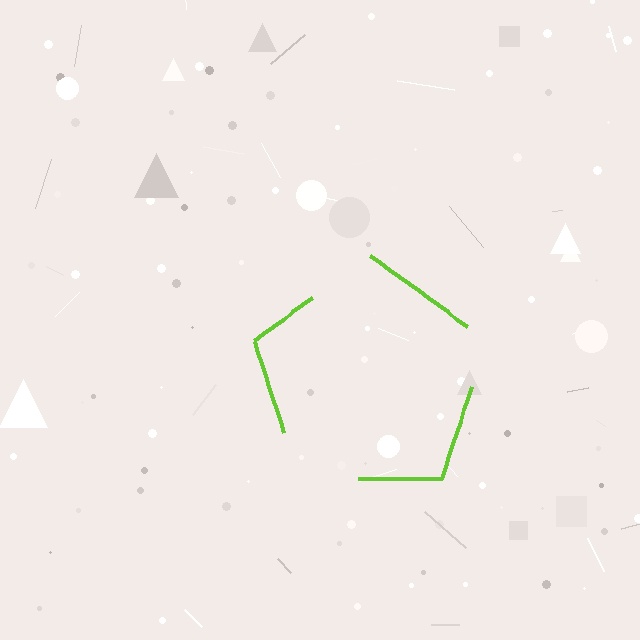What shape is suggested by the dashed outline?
The dashed outline suggests a pentagon.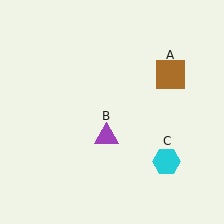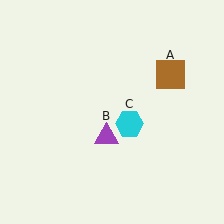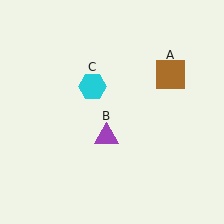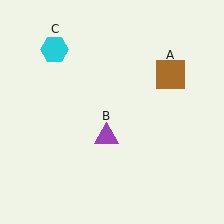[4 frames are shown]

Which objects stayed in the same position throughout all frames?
Brown square (object A) and purple triangle (object B) remained stationary.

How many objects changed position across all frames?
1 object changed position: cyan hexagon (object C).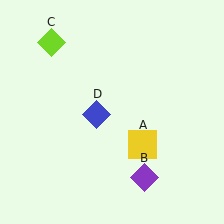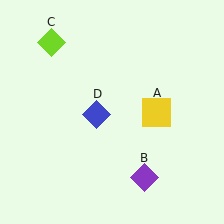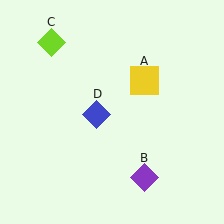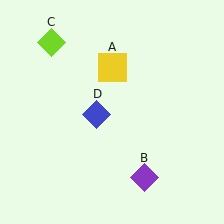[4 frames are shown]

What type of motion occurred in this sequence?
The yellow square (object A) rotated counterclockwise around the center of the scene.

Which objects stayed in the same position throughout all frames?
Purple diamond (object B) and lime diamond (object C) and blue diamond (object D) remained stationary.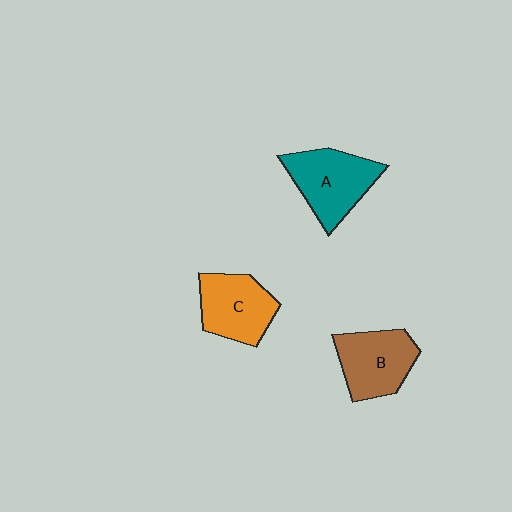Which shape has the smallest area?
Shape C (orange).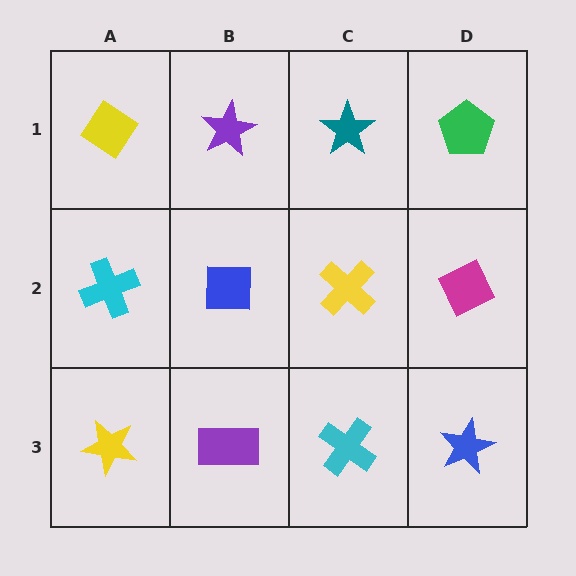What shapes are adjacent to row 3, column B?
A blue square (row 2, column B), a yellow star (row 3, column A), a cyan cross (row 3, column C).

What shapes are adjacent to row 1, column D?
A magenta diamond (row 2, column D), a teal star (row 1, column C).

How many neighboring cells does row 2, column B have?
4.